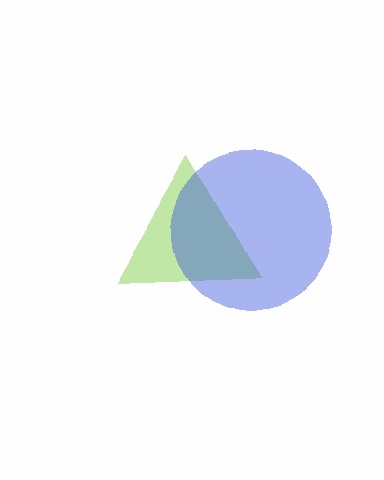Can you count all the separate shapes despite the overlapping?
Yes, there are 2 separate shapes.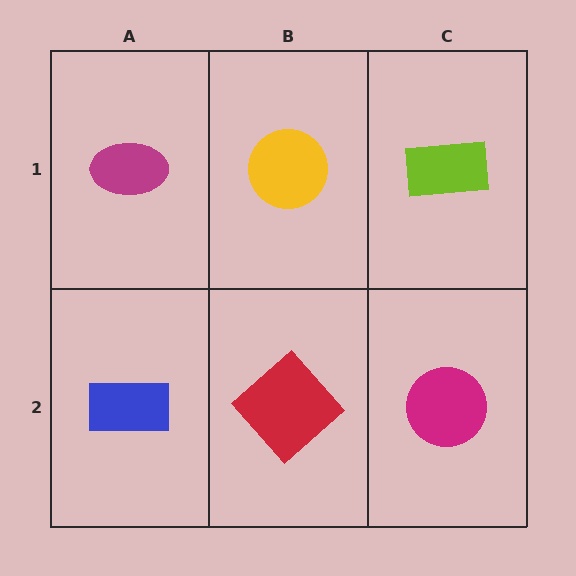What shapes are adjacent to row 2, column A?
A magenta ellipse (row 1, column A), a red diamond (row 2, column B).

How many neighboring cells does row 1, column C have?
2.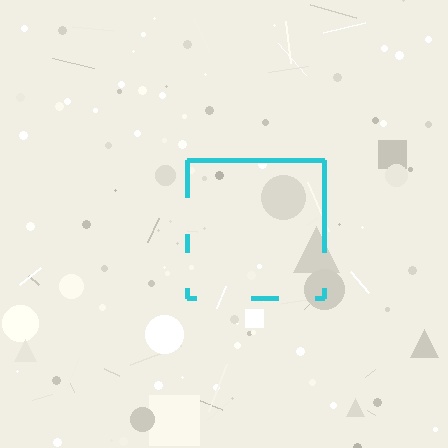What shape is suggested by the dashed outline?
The dashed outline suggests a square.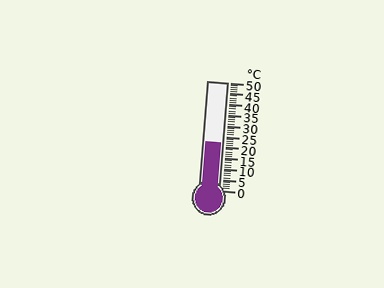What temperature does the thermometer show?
The thermometer shows approximately 22°C.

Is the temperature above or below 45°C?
The temperature is below 45°C.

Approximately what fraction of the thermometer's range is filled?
The thermometer is filled to approximately 45% of its range.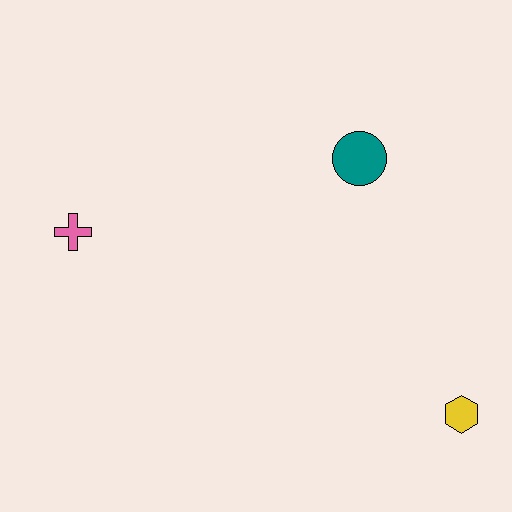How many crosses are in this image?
There is 1 cross.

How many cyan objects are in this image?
There are no cyan objects.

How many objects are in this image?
There are 3 objects.